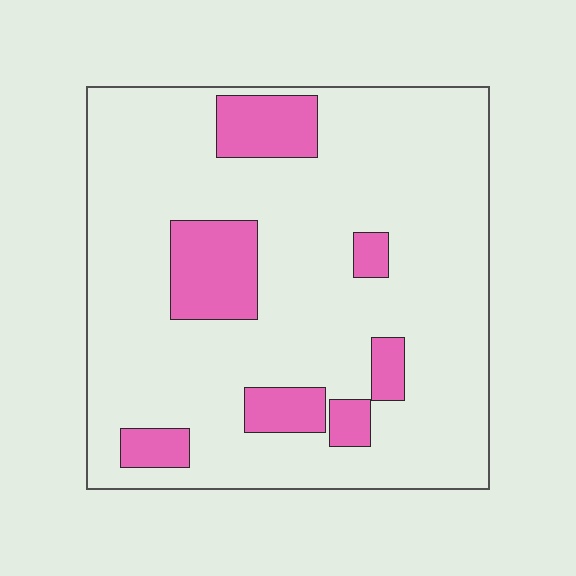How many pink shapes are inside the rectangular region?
7.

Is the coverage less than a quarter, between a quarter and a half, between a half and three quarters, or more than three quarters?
Less than a quarter.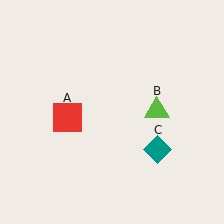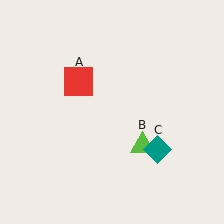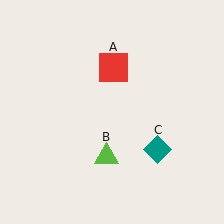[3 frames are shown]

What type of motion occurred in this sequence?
The red square (object A), lime triangle (object B) rotated clockwise around the center of the scene.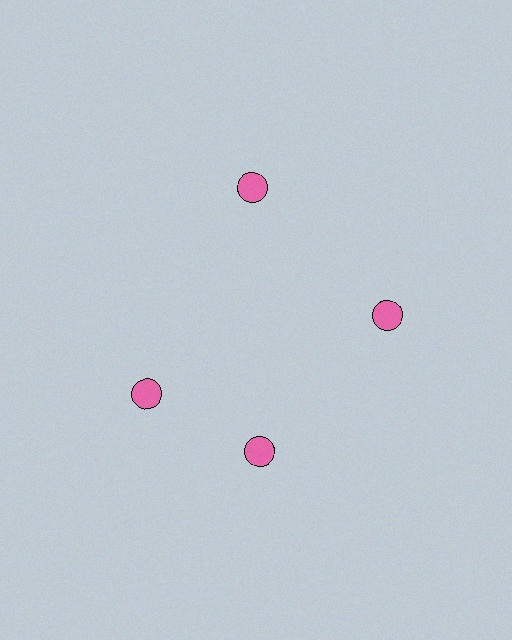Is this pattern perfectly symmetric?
No. The 4 pink circles are arranged in a ring, but one element near the 9 o'clock position is rotated out of alignment along the ring, breaking the 4-fold rotational symmetry.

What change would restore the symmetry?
The symmetry would be restored by rotating it back into even spacing with its neighbors so that all 4 circles sit at equal angles and equal distance from the center.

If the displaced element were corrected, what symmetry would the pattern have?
It would have 4-fold rotational symmetry — the pattern would map onto itself every 90 degrees.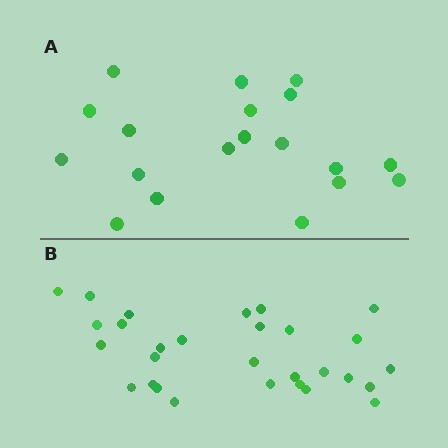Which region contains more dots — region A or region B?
Region B (the bottom region) has more dots.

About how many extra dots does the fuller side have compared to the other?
Region B has roughly 10 or so more dots than region A.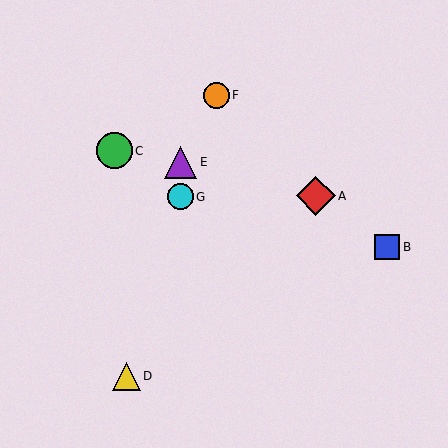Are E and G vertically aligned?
Yes, both are at x≈181.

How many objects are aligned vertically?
2 objects (E, G) are aligned vertically.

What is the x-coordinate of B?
Object B is at x≈387.